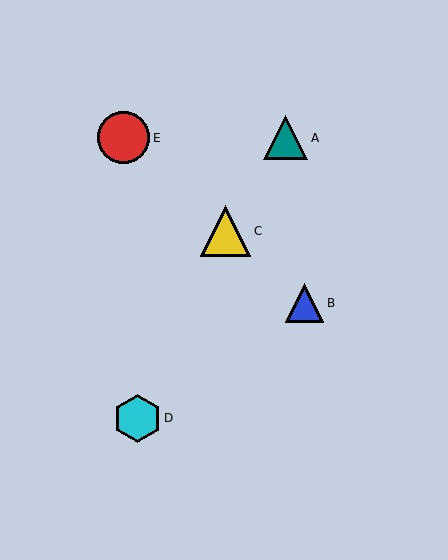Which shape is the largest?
The red circle (labeled E) is the largest.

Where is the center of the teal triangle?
The center of the teal triangle is at (286, 138).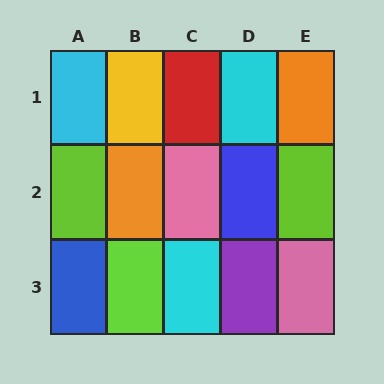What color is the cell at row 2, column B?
Orange.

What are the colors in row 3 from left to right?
Blue, lime, cyan, purple, pink.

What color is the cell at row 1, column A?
Cyan.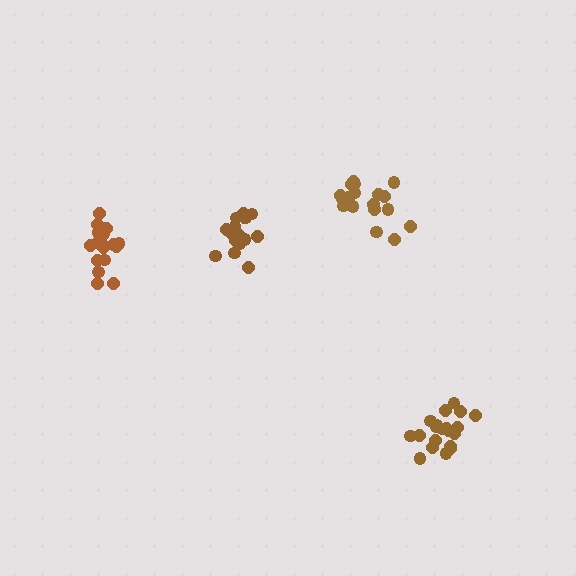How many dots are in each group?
Group 1: 18 dots, Group 2: 16 dots, Group 3: 20 dots, Group 4: 17 dots (71 total).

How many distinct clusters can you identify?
There are 4 distinct clusters.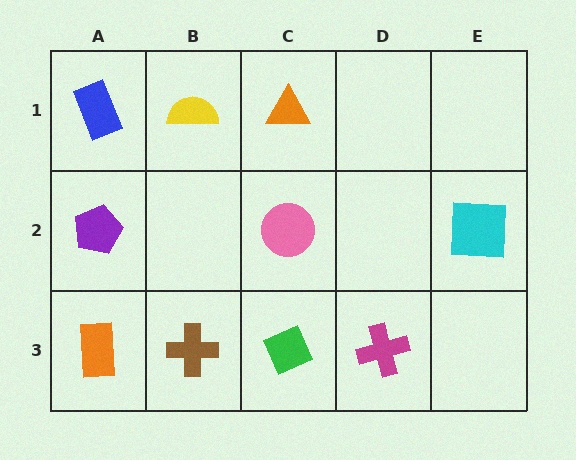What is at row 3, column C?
A green diamond.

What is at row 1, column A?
A blue rectangle.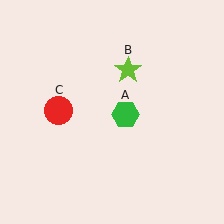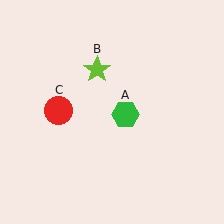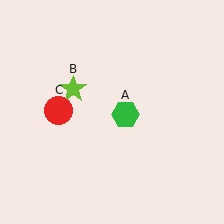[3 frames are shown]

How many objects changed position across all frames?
1 object changed position: lime star (object B).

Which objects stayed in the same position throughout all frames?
Green hexagon (object A) and red circle (object C) remained stationary.